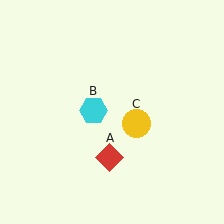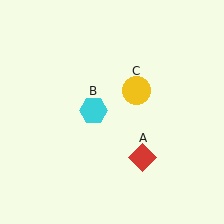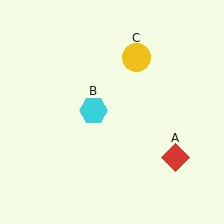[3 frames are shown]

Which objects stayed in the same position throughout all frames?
Cyan hexagon (object B) remained stationary.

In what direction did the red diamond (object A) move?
The red diamond (object A) moved right.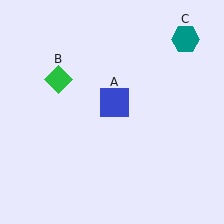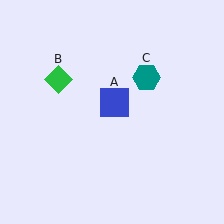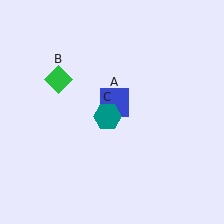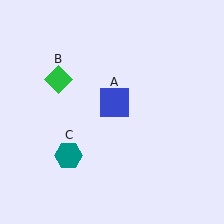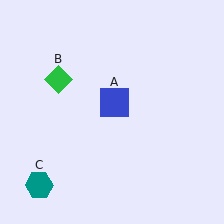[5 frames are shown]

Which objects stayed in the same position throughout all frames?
Blue square (object A) and green diamond (object B) remained stationary.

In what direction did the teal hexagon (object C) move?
The teal hexagon (object C) moved down and to the left.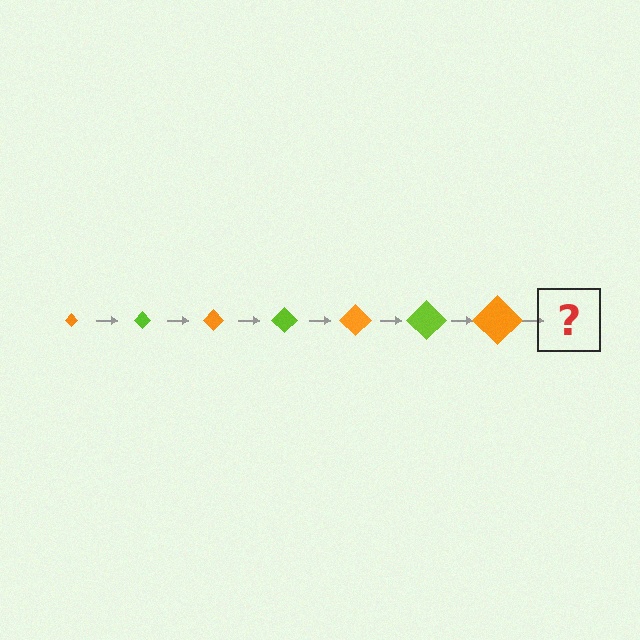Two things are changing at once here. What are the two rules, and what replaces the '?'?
The two rules are that the diamond grows larger each step and the color cycles through orange and lime. The '?' should be a lime diamond, larger than the previous one.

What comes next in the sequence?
The next element should be a lime diamond, larger than the previous one.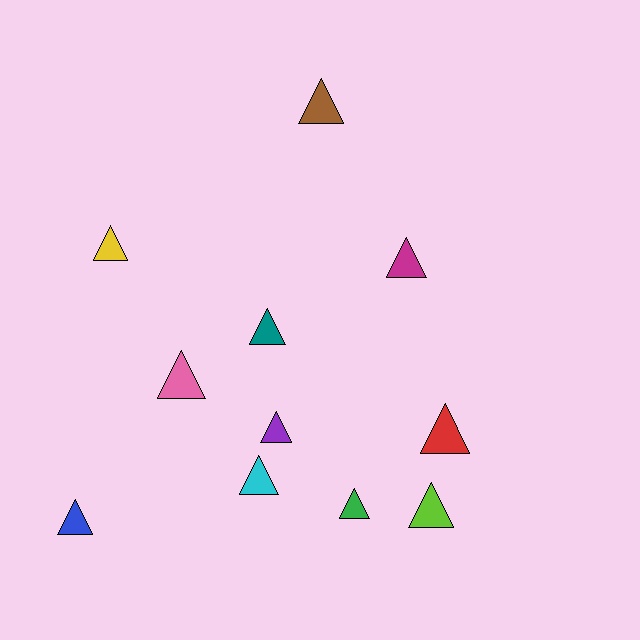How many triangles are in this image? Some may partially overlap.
There are 11 triangles.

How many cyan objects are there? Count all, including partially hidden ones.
There is 1 cyan object.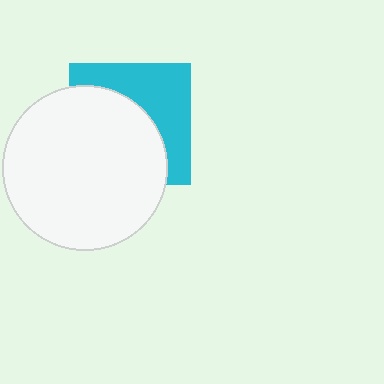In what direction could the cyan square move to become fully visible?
The cyan square could move toward the upper-right. That would shift it out from behind the white circle entirely.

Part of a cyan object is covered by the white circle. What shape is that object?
It is a square.